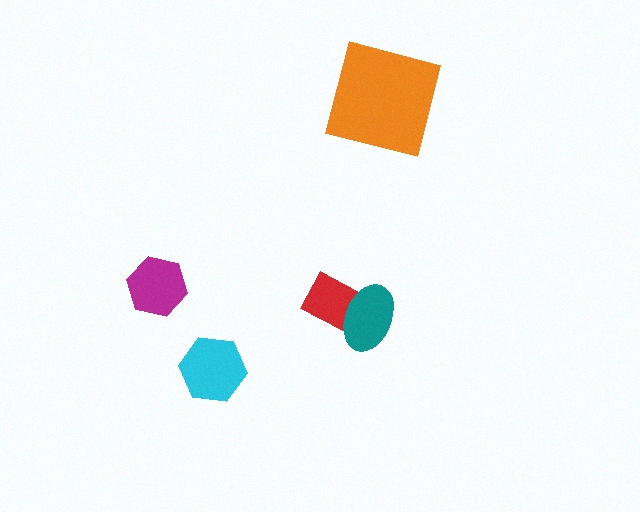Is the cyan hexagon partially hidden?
No, no other shape covers it.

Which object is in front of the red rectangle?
The teal ellipse is in front of the red rectangle.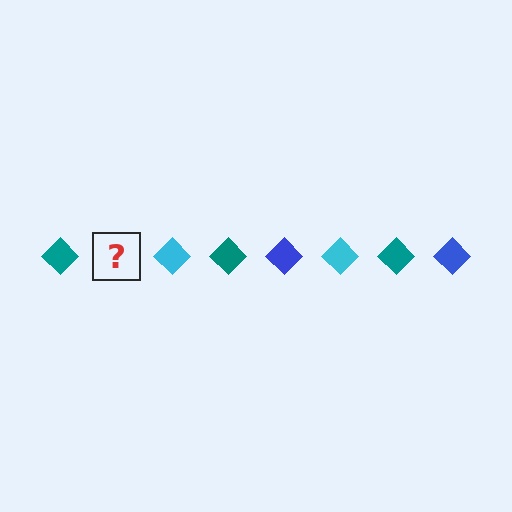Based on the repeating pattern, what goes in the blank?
The blank should be a blue diamond.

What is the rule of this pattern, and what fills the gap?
The rule is that the pattern cycles through teal, blue, cyan diamonds. The gap should be filled with a blue diamond.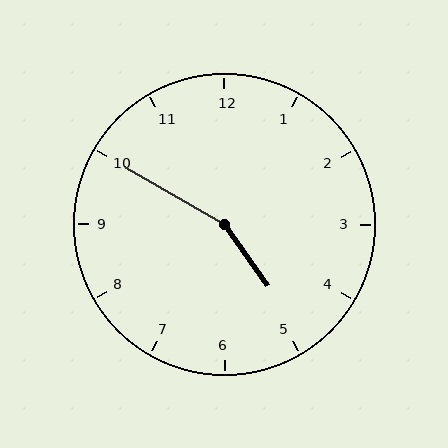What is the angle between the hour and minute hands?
Approximately 155 degrees.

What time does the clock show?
4:50.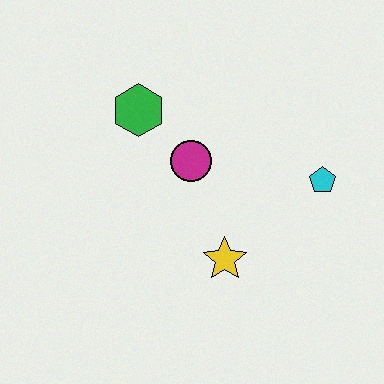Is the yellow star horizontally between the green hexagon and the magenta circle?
No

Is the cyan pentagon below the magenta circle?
Yes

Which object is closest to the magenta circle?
The green hexagon is closest to the magenta circle.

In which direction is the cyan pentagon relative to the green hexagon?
The cyan pentagon is to the right of the green hexagon.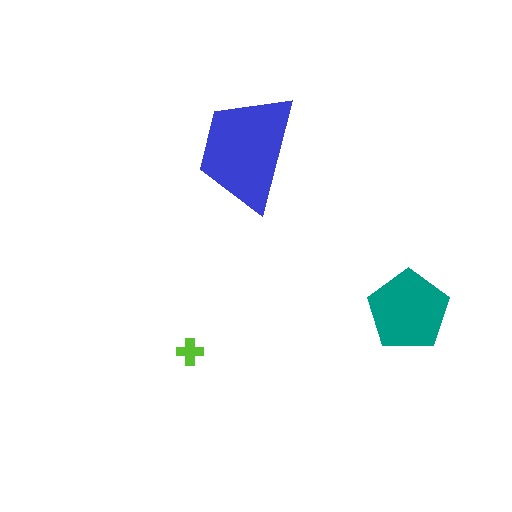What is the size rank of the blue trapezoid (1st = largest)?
1st.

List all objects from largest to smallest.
The blue trapezoid, the teal pentagon, the lime cross.